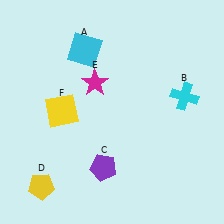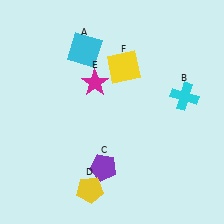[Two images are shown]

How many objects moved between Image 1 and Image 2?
2 objects moved between the two images.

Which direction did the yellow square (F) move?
The yellow square (F) moved right.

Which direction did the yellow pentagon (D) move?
The yellow pentagon (D) moved right.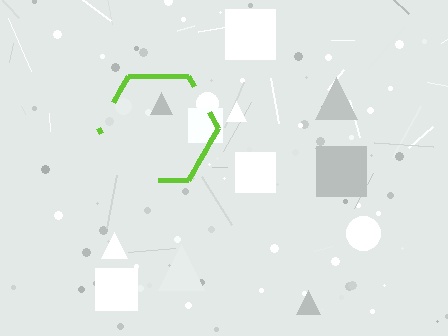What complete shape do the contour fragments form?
The contour fragments form a hexagon.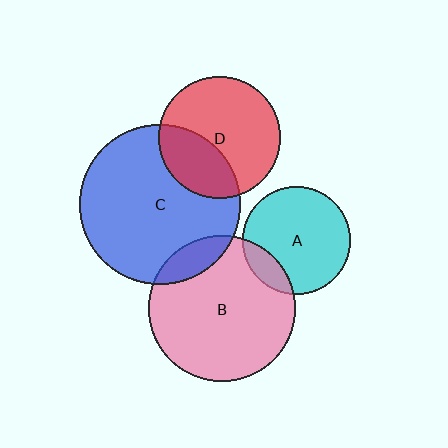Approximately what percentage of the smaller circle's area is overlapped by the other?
Approximately 10%.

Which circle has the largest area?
Circle C (blue).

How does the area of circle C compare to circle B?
Approximately 1.2 times.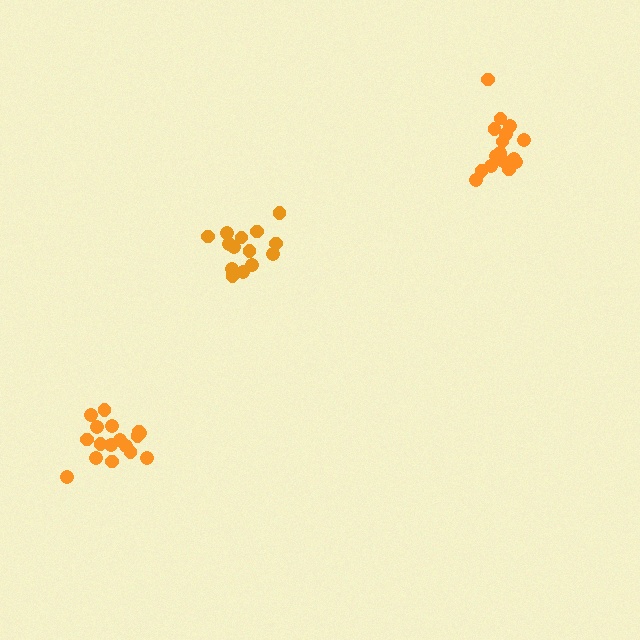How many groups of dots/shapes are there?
There are 3 groups.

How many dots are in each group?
Group 1: 17 dots, Group 2: 14 dots, Group 3: 17 dots (48 total).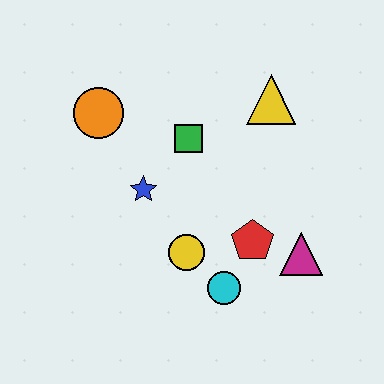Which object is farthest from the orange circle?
The magenta triangle is farthest from the orange circle.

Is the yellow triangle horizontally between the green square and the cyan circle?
No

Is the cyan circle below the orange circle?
Yes